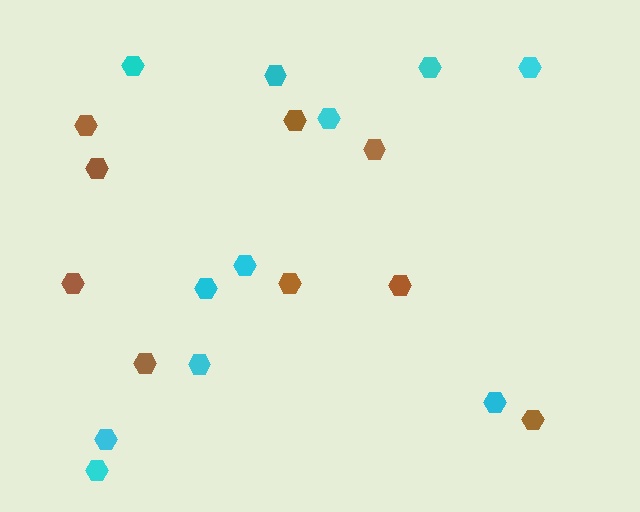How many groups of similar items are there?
There are 2 groups: one group of cyan hexagons (11) and one group of brown hexagons (9).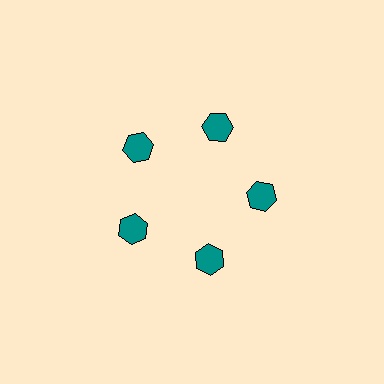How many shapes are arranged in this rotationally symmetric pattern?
There are 5 shapes, arranged in 5 groups of 1.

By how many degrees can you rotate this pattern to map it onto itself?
The pattern maps onto itself every 72 degrees of rotation.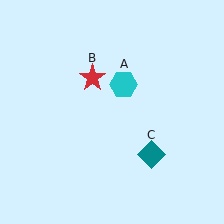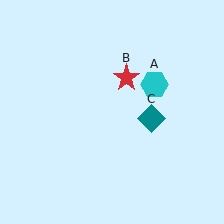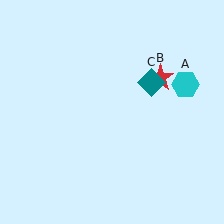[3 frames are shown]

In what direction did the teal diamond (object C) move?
The teal diamond (object C) moved up.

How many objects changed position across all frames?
3 objects changed position: cyan hexagon (object A), red star (object B), teal diamond (object C).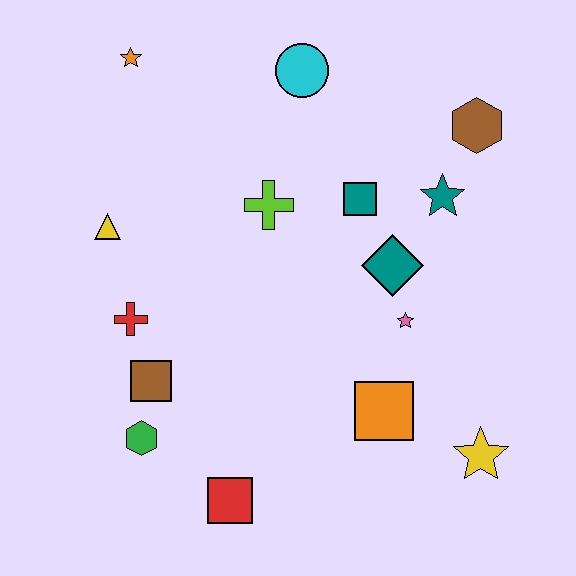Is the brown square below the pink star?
Yes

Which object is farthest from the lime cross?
The yellow star is farthest from the lime cross.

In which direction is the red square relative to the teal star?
The red square is below the teal star.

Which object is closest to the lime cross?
The teal square is closest to the lime cross.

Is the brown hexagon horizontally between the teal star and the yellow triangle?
No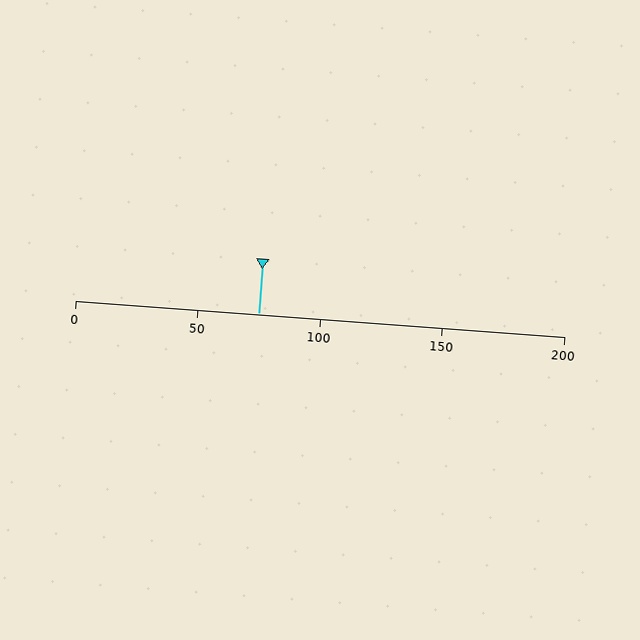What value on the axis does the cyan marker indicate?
The marker indicates approximately 75.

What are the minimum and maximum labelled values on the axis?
The axis runs from 0 to 200.